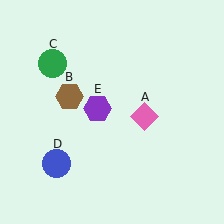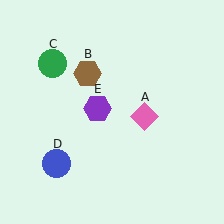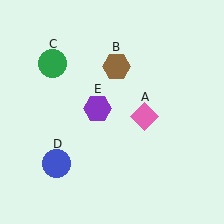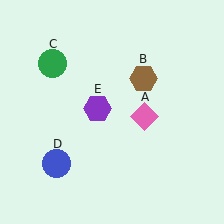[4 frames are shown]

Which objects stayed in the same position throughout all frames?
Pink diamond (object A) and green circle (object C) and blue circle (object D) and purple hexagon (object E) remained stationary.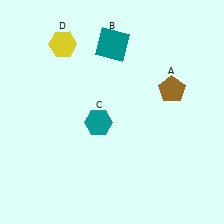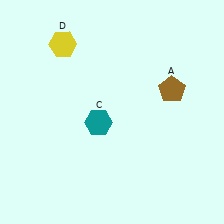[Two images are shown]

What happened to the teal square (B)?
The teal square (B) was removed in Image 2. It was in the top-right area of Image 1.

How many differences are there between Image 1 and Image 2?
There is 1 difference between the two images.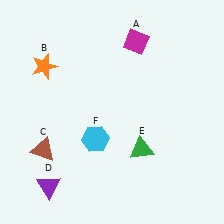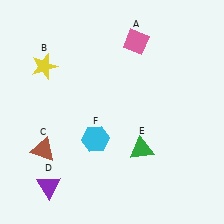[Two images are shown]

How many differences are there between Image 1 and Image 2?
There are 2 differences between the two images.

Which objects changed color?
A changed from magenta to pink. B changed from orange to yellow.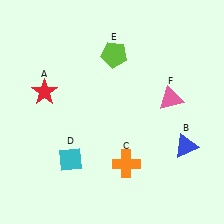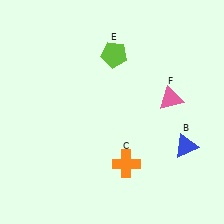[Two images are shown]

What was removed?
The cyan diamond (D), the red star (A) were removed in Image 2.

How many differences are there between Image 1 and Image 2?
There are 2 differences between the two images.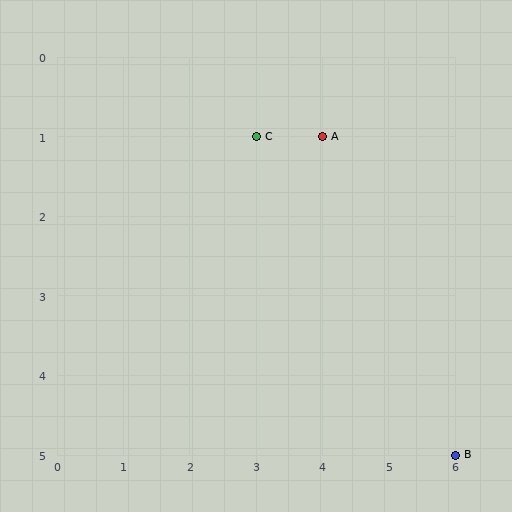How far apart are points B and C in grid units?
Points B and C are 3 columns and 4 rows apart (about 5.0 grid units diagonally).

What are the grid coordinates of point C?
Point C is at grid coordinates (3, 1).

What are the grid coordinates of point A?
Point A is at grid coordinates (4, 1).